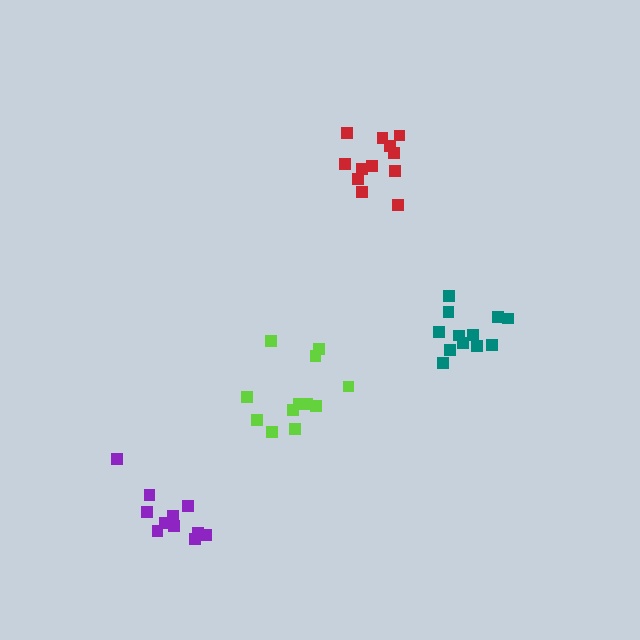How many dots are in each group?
Group 1: 11 dots, Group 2: 12 dots, Group 3: 12 dots, Group 4: 12 dots (47 total).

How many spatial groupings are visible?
There are 4 spatial groupings.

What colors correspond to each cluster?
The clusters are colored: purple, lime, teal, red.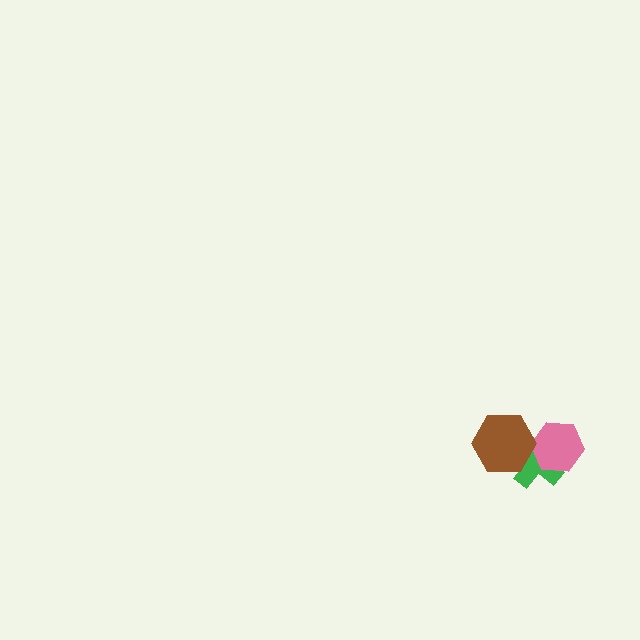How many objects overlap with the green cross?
2 objects overlap with the green cross.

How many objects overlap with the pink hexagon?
1 object overlaps with the pink hexagon.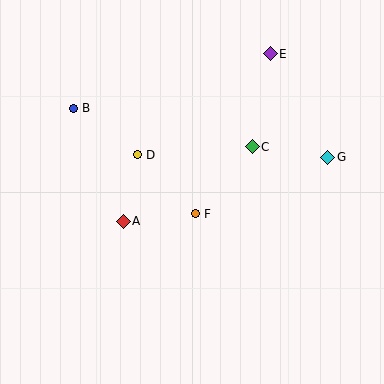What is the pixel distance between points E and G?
The distance between E and G is 119 pixels.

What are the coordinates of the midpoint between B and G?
The midpoint between B and G is at (201, 133).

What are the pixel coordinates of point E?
Point E is at (270, 54).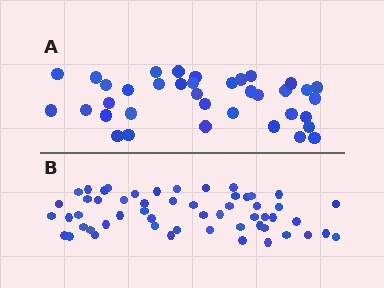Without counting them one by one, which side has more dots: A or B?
Region B (the bottom region) has more dots.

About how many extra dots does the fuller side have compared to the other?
Region B has approximately 20 more dots than region A.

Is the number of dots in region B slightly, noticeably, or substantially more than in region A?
Region B has substantially more. The ratio is roughly 1.5 to 1.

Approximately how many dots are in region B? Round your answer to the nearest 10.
About 60 dots. (The exact count is 55, which rounds to 60.)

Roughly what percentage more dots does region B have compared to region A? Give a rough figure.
About 50% more.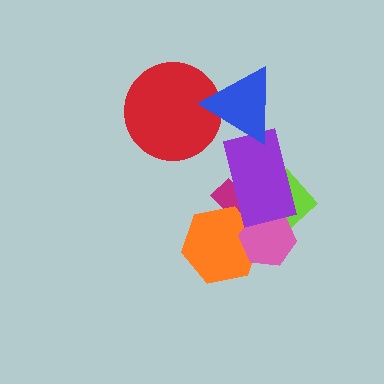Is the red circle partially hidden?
Yes, it is partially covered by another shape.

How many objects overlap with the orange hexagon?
3 objects overlap with the orange hexagon.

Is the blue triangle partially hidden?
No, no other shape covers it.